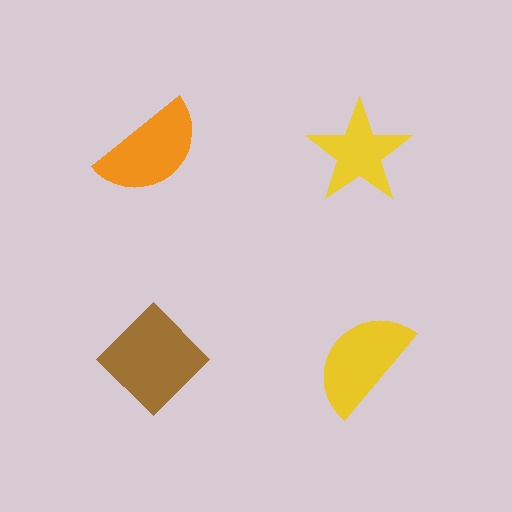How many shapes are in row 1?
2 shapes.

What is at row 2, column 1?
A brown diamond.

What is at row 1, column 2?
A yellow star.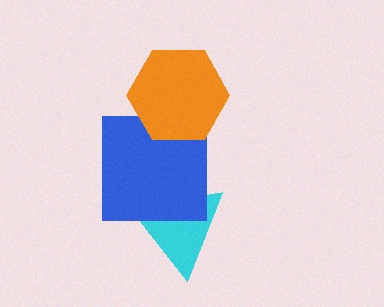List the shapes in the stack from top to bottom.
From top to bottom: the orange hexagon, the blue square, the cyan triangle.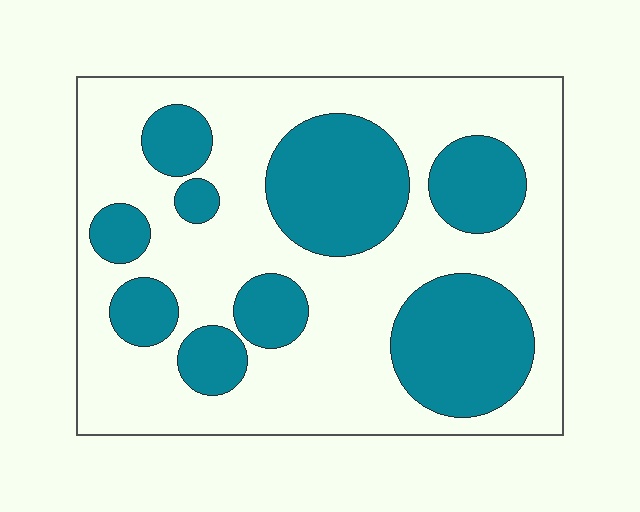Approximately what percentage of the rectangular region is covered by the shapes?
Approximately 35%.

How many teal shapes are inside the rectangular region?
9.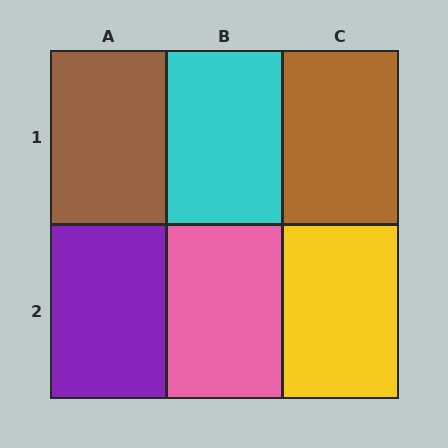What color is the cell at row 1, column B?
Cyan.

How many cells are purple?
1 cell is purple.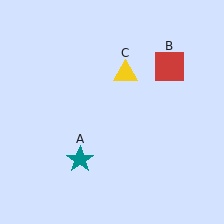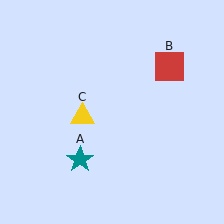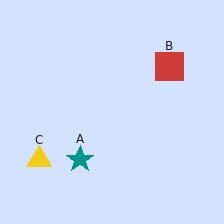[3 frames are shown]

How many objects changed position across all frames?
1 object changed position: yellow triangle (object C).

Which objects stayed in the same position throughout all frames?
Teal star (object A) and red square (object B) remained stationary.